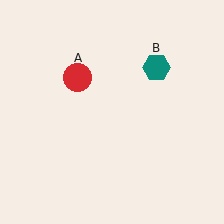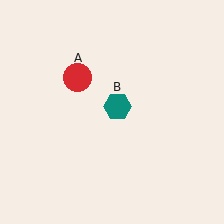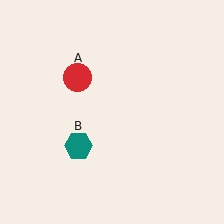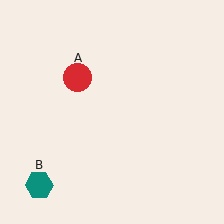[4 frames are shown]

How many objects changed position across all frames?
1 object changed position: teal hexagon (object B).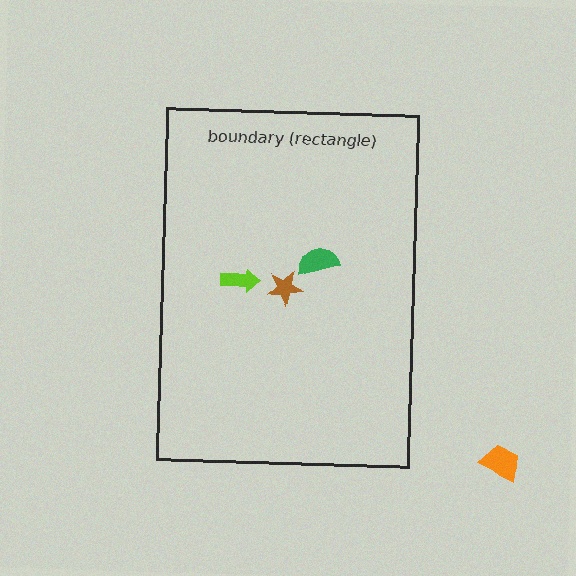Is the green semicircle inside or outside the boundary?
Inside.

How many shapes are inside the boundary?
3 inside, 1 outside.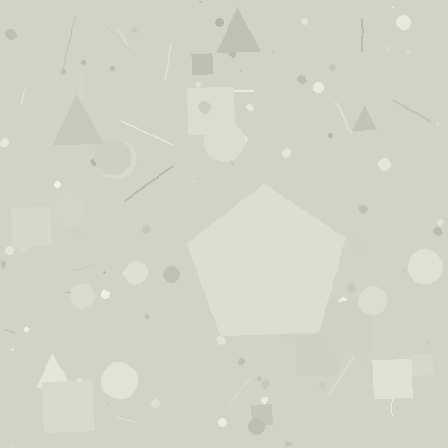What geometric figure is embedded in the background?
A pentagon is embedded in the background.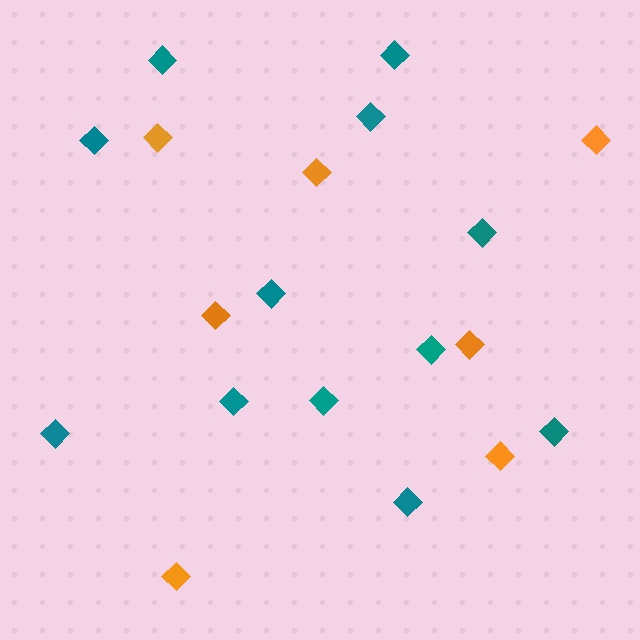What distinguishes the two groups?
There are 2 groups: one group of orange diamonds (7) and one group of teal diamonds (12).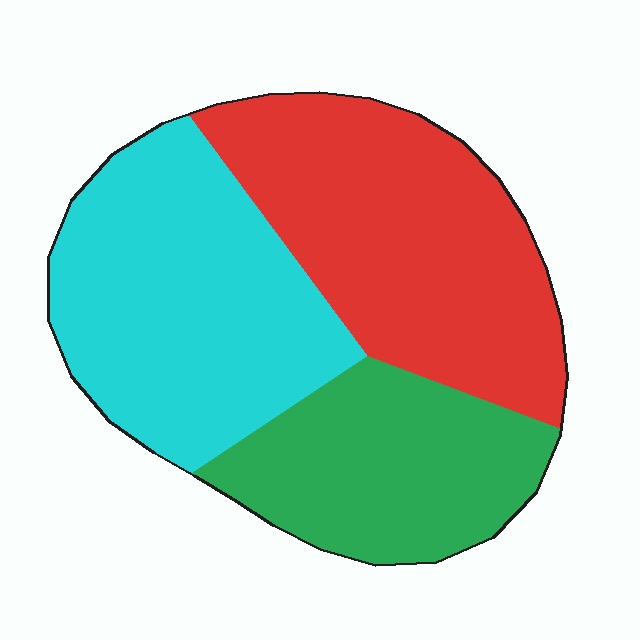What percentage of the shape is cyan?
Cyan covers about 35% of the shape.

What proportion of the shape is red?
Red takes up about three eighths (3/8) of the shape.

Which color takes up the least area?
Green, at roughly 25%.